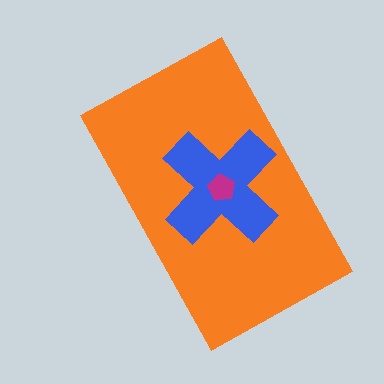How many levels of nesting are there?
3.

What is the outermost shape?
The orange rectangle.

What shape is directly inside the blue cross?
The magenta pentagon.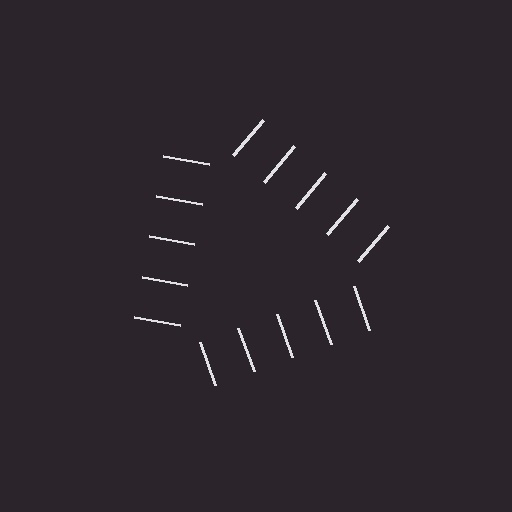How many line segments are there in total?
15 — 5 along each of the 3 edges.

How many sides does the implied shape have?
3 sides — the line-ends trace a triangle.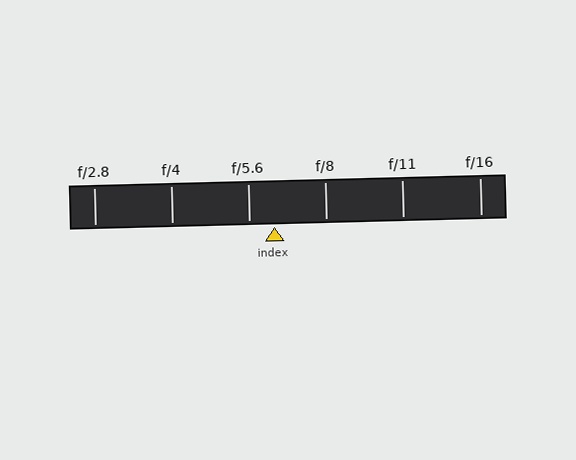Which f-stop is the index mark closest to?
The index mark is closest to f/5.6.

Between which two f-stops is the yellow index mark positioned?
The index mark is between f/5.6 and f/8.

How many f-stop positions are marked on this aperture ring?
There are 6 f-stop positions marked.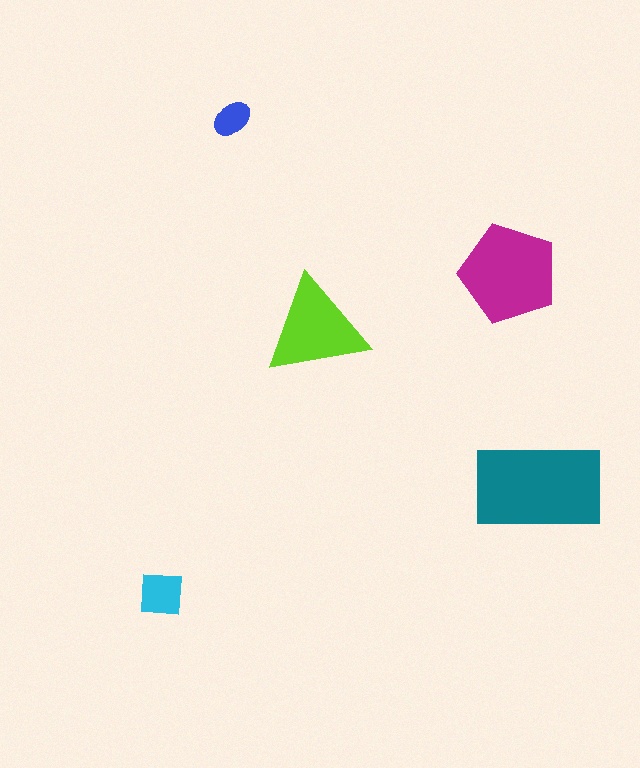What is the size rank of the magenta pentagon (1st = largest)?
2nd.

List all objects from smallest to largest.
The blue ellipse, the cyan square, the lime triangle, the magenta pentagon, the teal rectangle.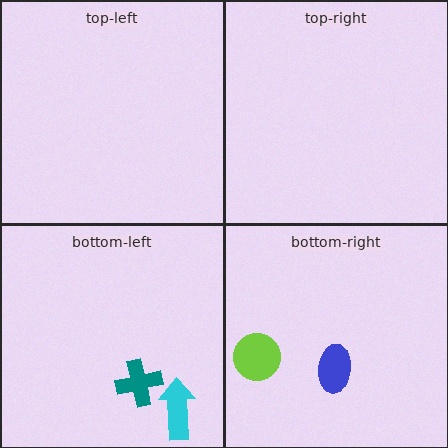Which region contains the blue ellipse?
The bottom-right region.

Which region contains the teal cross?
The bottom-left region.